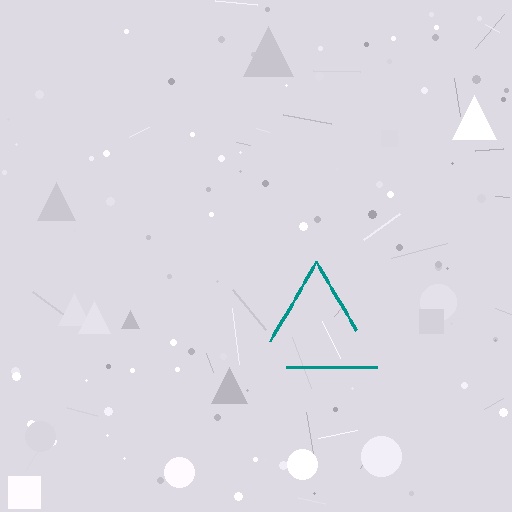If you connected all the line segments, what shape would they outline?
They would outline a triangle.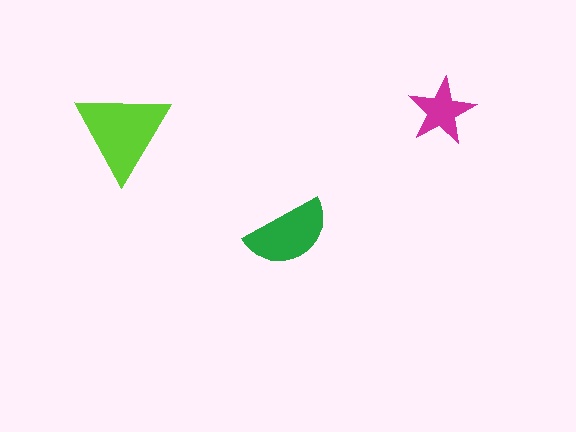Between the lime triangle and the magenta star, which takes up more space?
The lime triangle.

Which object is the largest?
The lime triangle.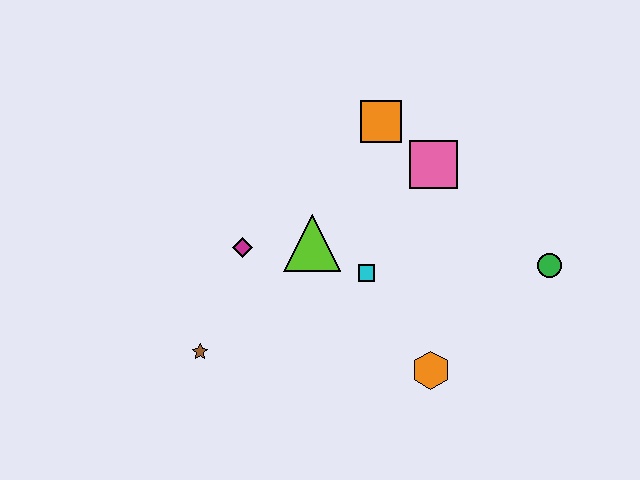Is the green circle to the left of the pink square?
No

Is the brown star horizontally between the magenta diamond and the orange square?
No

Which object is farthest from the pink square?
The brown star is farthest from the pink square.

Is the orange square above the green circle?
Yes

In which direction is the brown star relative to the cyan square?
The brown star is to the left of the cyan square.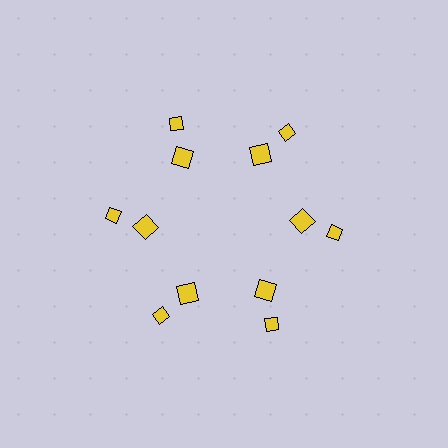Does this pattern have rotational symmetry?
Yes, this pattern has 6-fold rotational symmetry. It looks the same after rotating 60 degrees around the center.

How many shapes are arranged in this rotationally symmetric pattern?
There are 12 shapes, arranged in 6 groups of 2.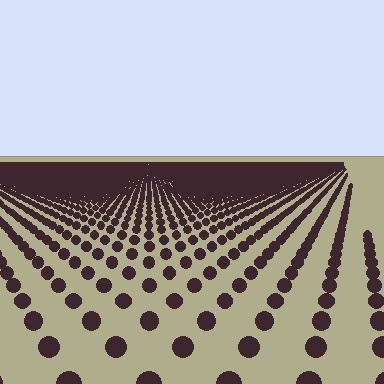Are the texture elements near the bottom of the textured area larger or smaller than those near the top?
Larger. Near the bottom, elements are closer to the viewer and appear at a bigger on-screen size.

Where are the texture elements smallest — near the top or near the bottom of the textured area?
Near the top.